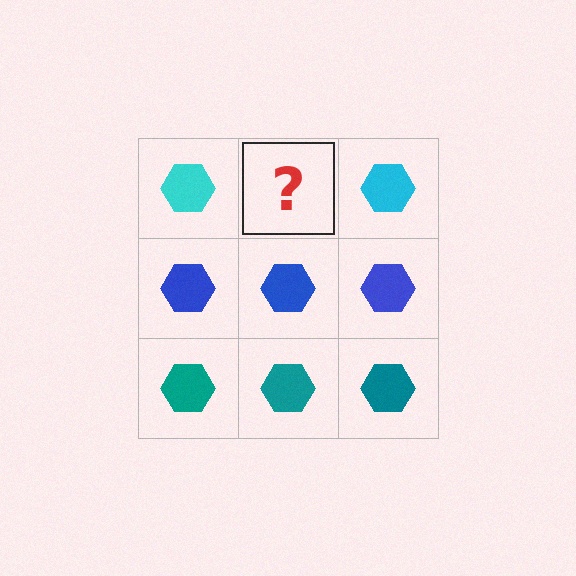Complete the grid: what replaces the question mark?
The question mark should be replaced with a cyan hexagon.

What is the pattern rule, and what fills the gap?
The rule is that each row has a consistent color. The gap should be filled with a cyan hexagon.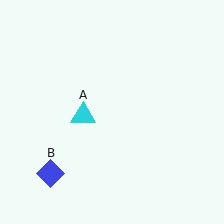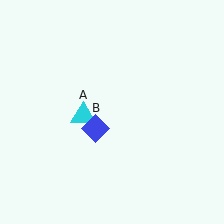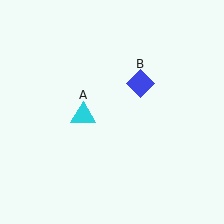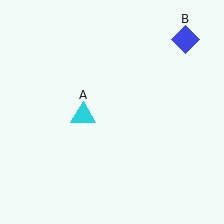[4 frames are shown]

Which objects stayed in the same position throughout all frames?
Cyan triangle (object A) remained stationary.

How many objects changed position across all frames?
1 object changed position: blue diamond (object B).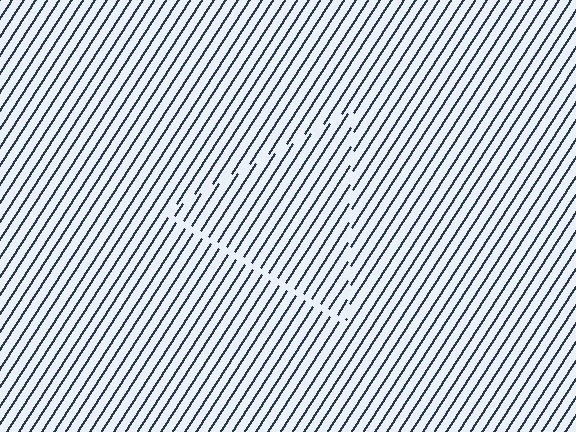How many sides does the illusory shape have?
3 sides — the line-ends trace a triangle.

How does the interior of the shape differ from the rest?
The interior of the shape contains the same grating, shifted by half a period — the contour is defined by the phase discontinuity where line-ends from the inner and outer gratings abut.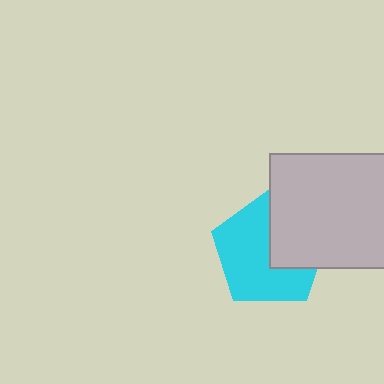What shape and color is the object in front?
The object in front is a light gray rectangle.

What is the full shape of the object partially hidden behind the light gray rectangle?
The partially hidden object is a cyan pentagon.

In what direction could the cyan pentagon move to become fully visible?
The cyan pentagon could move left. That would shift it out from behind the light gray rectangle entirely.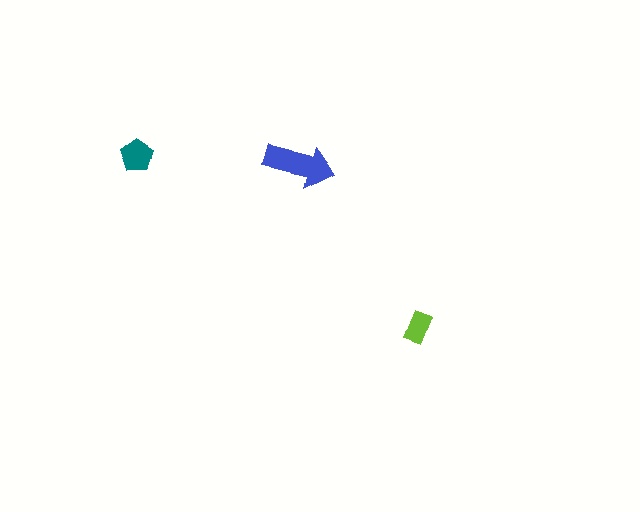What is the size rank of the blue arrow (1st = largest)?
1st.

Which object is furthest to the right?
The lime rectangle is rightmost.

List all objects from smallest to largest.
The lime rectangle, the teal pentagon, the blue arrow.